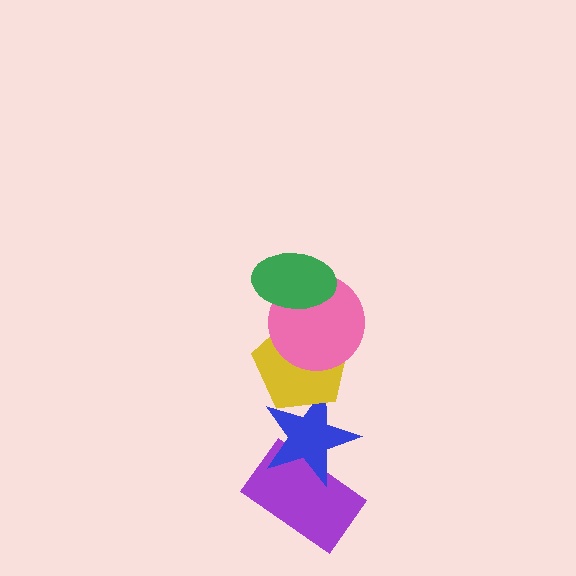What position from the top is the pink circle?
The pink circle is 2nd from the top.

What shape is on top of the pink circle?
The green ellipse is on top of the pink circle.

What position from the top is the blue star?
The blue star is 4th from the top.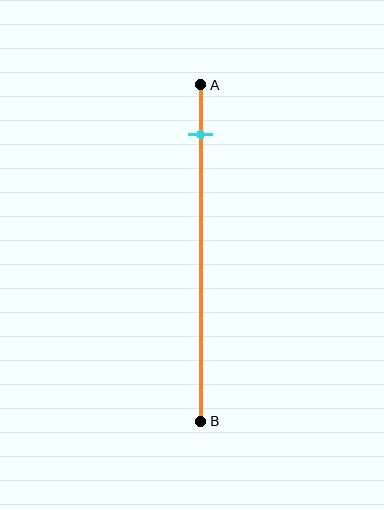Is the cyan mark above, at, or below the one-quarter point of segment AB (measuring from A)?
The cyan mark is above the one-quarter point of segment AB.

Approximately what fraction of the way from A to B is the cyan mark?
The cyan mark is approximately 15% of the way from A to B.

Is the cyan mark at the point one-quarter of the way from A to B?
No, the mark is at about 15% from A, not at the 25% one-quarter point.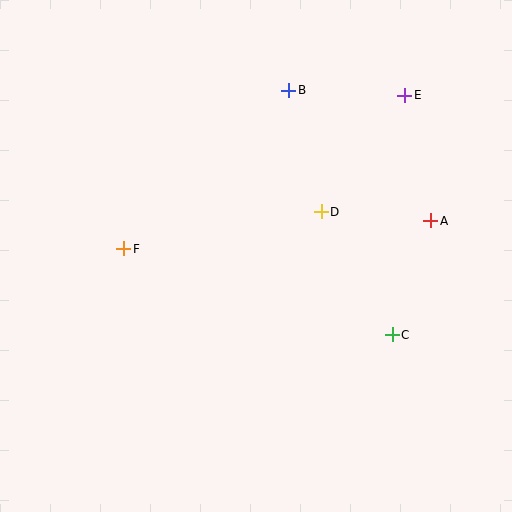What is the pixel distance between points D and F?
The distance between D and F is 201 pixels.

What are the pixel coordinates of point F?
Point F is at (124, 249).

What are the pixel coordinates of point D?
Point D is at (321, 212).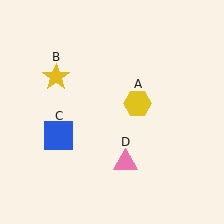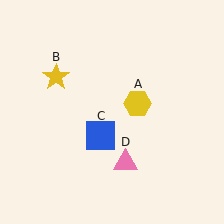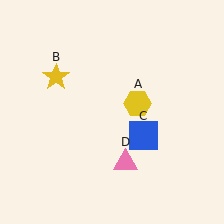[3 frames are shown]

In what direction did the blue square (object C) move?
The blue square (object C) moved right.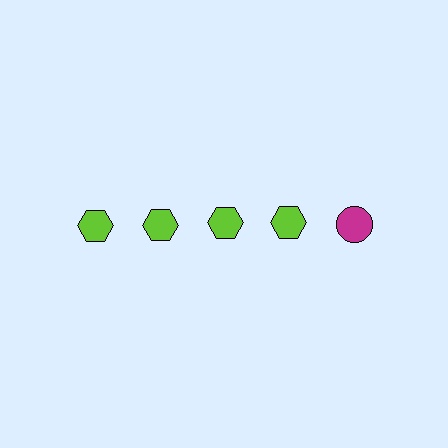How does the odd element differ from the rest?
It differs in both color (magenta instead of lime) and shape (circle instead of hexagon).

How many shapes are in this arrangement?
There are 5 shapes arranged in a grid pattern.